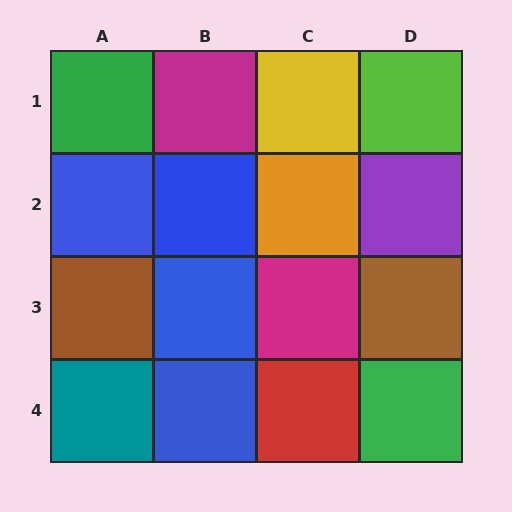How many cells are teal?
1 cell is teal.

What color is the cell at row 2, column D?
Purple.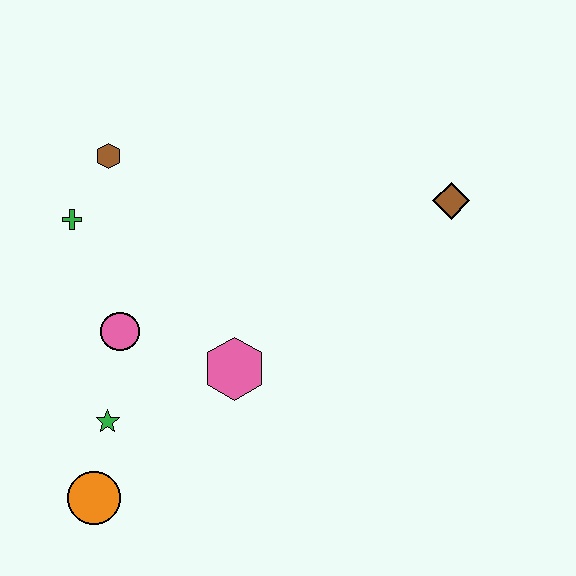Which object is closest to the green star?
The orange circle is closest to the green star.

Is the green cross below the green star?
No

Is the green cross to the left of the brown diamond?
Yes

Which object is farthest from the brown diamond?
The orange circle is farthest from the brown diamond.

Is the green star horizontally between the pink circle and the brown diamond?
No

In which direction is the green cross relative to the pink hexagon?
The green cross is to the left of the pink hexagon.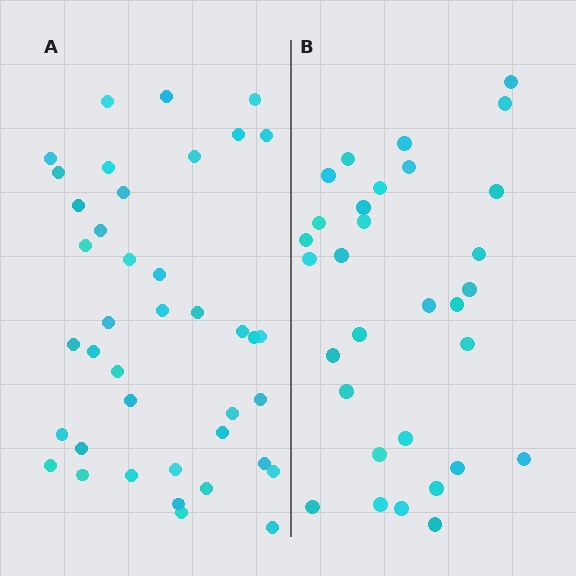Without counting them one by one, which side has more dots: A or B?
Region A (the left region) has more dots.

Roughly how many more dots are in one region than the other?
Region A has roughly 8 or so more dots than region B.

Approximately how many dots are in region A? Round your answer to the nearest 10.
About 40 dots.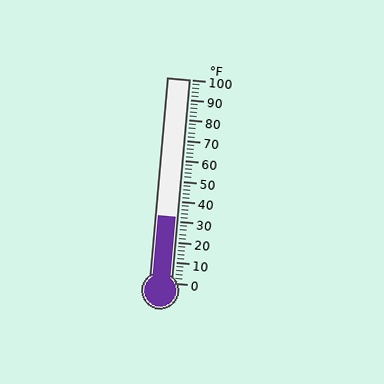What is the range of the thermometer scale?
The thermometer scale ranges from 0°F to 100°F.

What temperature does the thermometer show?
The thermometer shows approximately 32°F.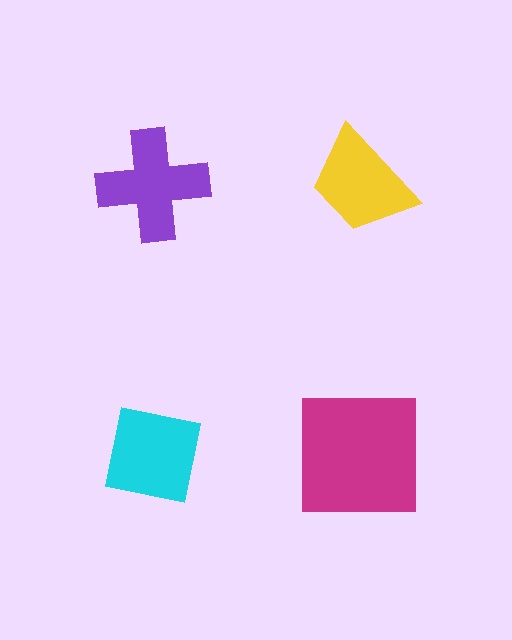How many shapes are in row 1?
2 shapes.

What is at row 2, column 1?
A cyan square.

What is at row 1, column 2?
A yellow trapezoid.